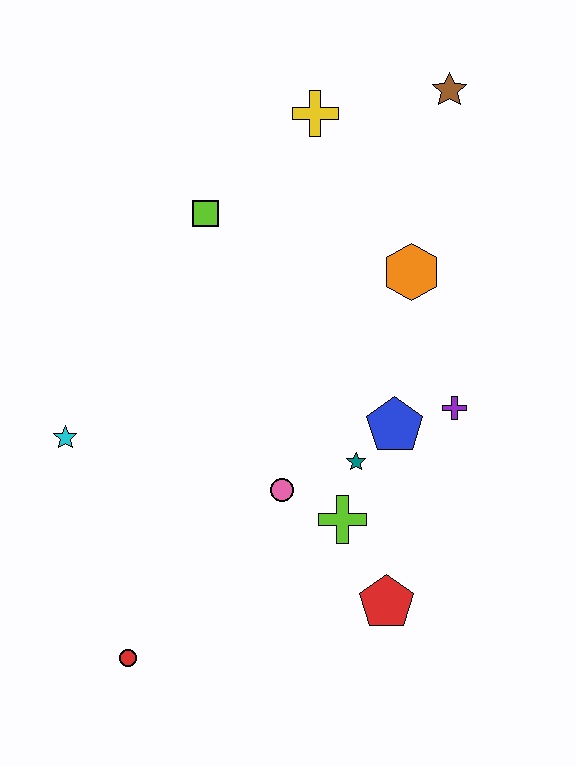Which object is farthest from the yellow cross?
The red circle is farthest from the yellow cross.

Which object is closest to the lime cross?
The teal star is closest to the lime cross.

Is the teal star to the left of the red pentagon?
Yes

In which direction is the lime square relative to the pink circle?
The lime square is above the pink circle.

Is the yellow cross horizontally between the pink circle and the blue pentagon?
Yes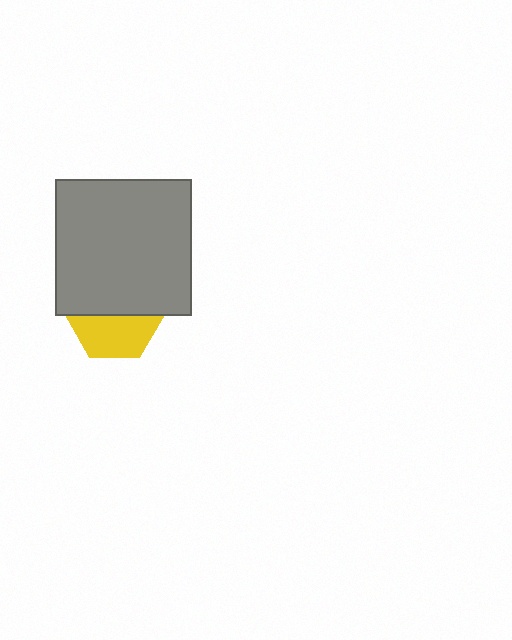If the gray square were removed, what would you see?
You would see the complete yellow hexagon.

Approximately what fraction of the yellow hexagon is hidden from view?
Roughly 53% of the yellow hexagon is hidden behind the gray square.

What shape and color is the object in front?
The object in front is a gray square.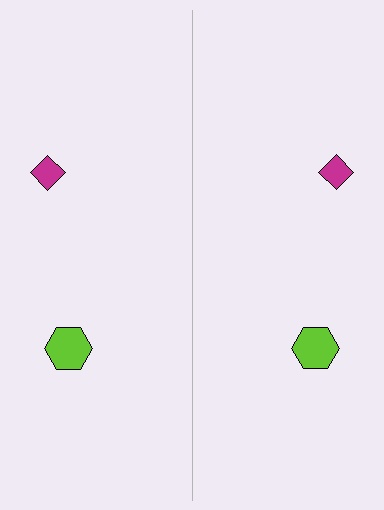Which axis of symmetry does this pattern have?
The pattern has a vertical axis of symmetry running through the center of the image.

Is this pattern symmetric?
Yes, this pattern has bilateral (reflection) symmetry.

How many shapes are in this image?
There are 4 shapes in this image.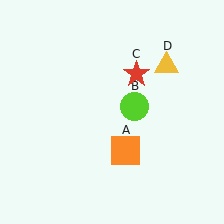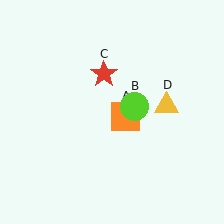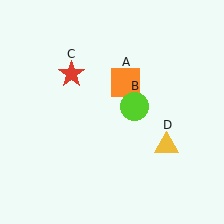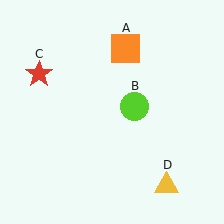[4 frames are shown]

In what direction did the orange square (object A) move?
The orange square (object A) moved up.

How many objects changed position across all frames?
3 objects changed position: orange square (object A), red star (object C), yellow triangle (object D).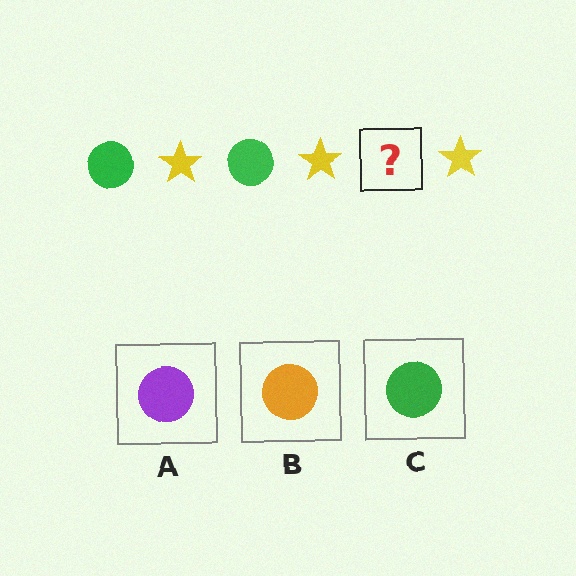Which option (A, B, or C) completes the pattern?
C.